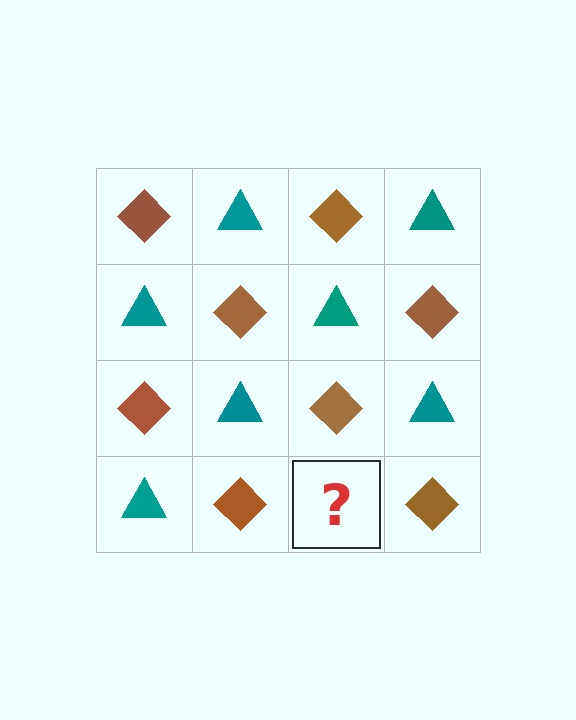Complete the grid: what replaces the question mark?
The question mark should be replaced with a teal triangle.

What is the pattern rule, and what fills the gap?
The rule is that it alternates brown diamond and teal triangle in a checkerboard pattern. The gap should be filled with a teal triangle.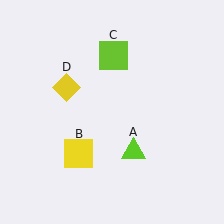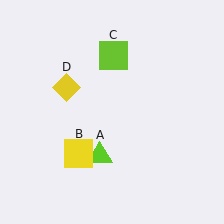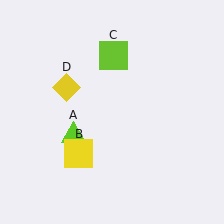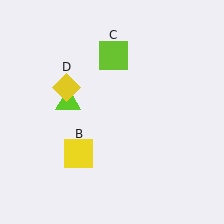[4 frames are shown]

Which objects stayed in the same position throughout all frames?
Yellow square (object B) and lime square (object C) and yellow diamond (object D) remained stationary.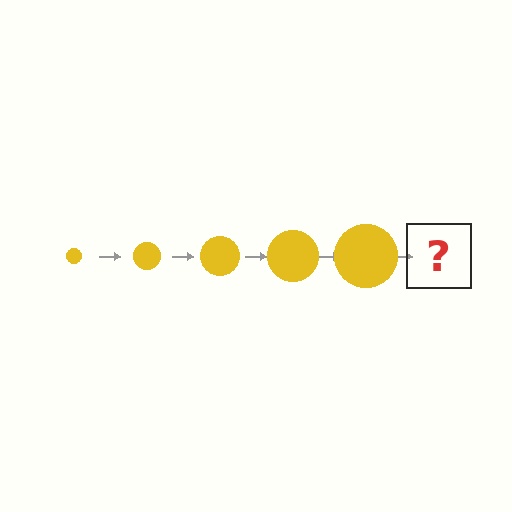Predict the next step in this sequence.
The next step is a yellow circle, larger than the previous one.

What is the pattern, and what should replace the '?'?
The pattern is that the circle gets progressively larger each step. The '?' should be a yellow circle, larger than the previous one.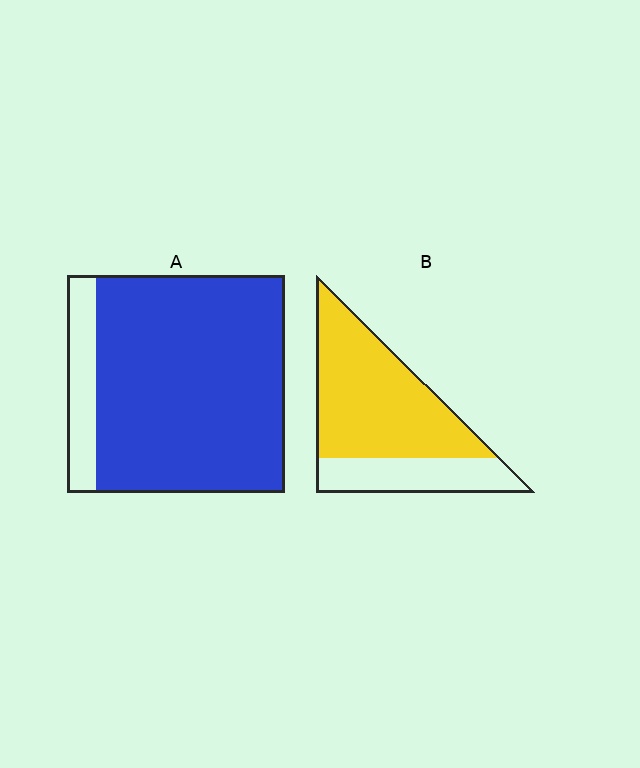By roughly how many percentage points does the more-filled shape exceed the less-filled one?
By roughly 15 percentage points (A over B).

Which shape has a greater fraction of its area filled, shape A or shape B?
Shape A.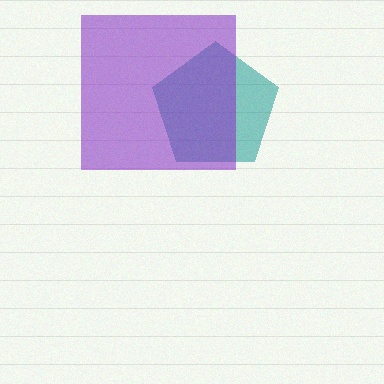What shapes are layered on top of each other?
The layered shapes are: a teal pentagon, a purple square.